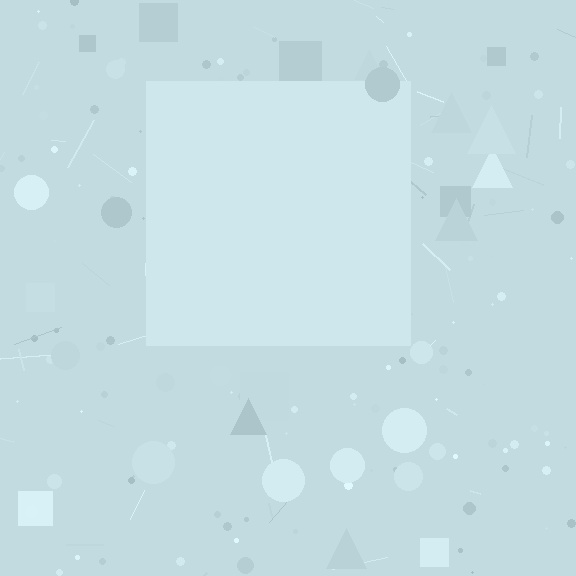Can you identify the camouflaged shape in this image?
The camouflaged shape is a square.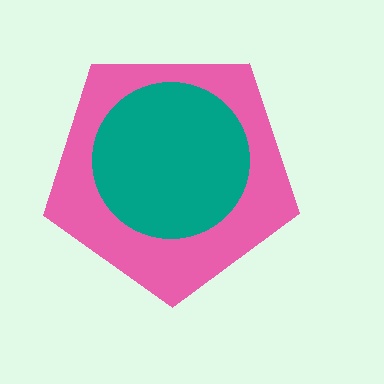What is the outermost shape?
The pink pentagon.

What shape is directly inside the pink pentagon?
The teal circle.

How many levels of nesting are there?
2.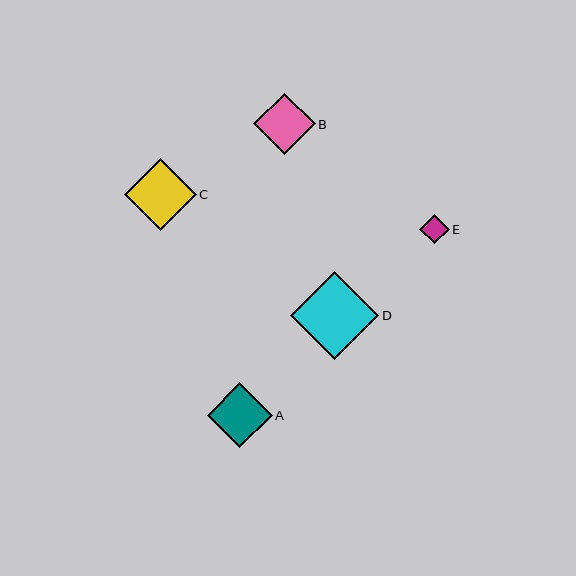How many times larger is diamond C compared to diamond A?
Diamond C is approximately 1.1 times the size of diamond A.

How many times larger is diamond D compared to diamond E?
Diamond D is approximately 3.0 times the size of diamond E.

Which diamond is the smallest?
Diamond E is the smallest with a size of approximately 30 pixels.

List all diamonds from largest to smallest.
From largest to smallest: D, C, A, B, E.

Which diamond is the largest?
Diamond D is the largest with a size of approximately 88 pixels.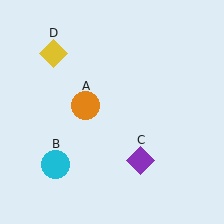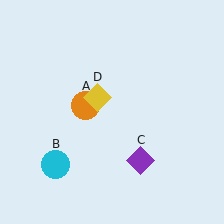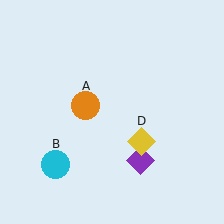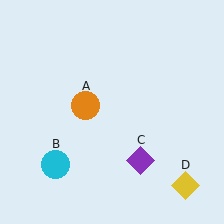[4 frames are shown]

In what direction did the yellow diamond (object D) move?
The yellow diamond (object D) moved down and to the right.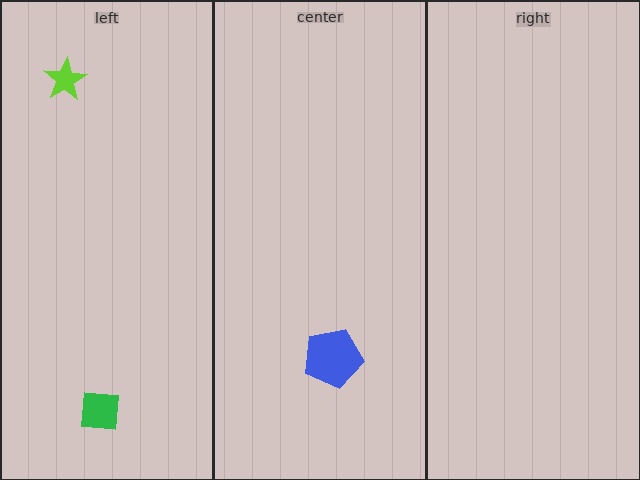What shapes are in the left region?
The green square, the lime star.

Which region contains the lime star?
The left region.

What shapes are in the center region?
The blue pentagon.